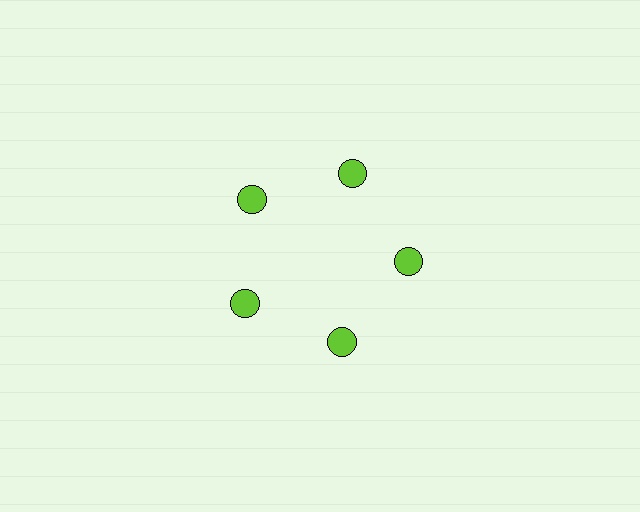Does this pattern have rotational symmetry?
Yes, this pattern has 5-fold rotational symmetry. It looks the same after rotating 72 degrees around the center.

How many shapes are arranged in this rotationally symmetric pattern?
There are 5 shapes, arranged in 5 groups of 1.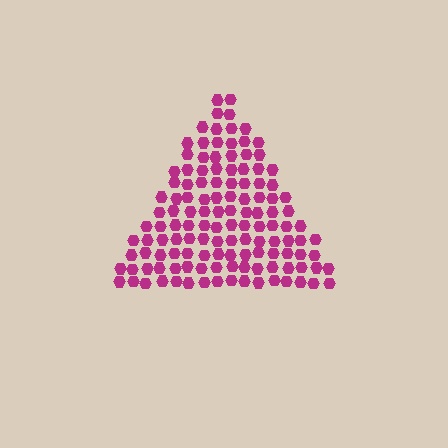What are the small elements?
The small elements are hexagons.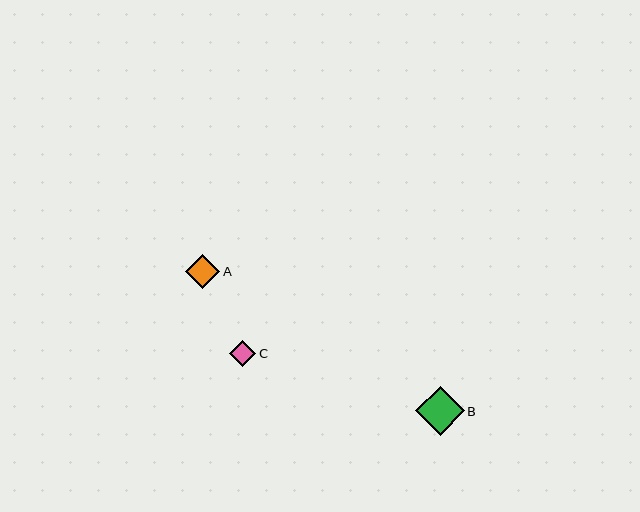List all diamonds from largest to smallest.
From largest to smallest: B, A, C.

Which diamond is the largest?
Diamond B is the largest with a size of approximately 48 pixels.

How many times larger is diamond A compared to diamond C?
Diamond A is approximately 1.3 times the size of diamond C.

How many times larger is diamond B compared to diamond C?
Diamond B is approximately 1.8 times the size of diamond C.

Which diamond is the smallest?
Diamond C is the smallest with a size of approximately 26 pixels.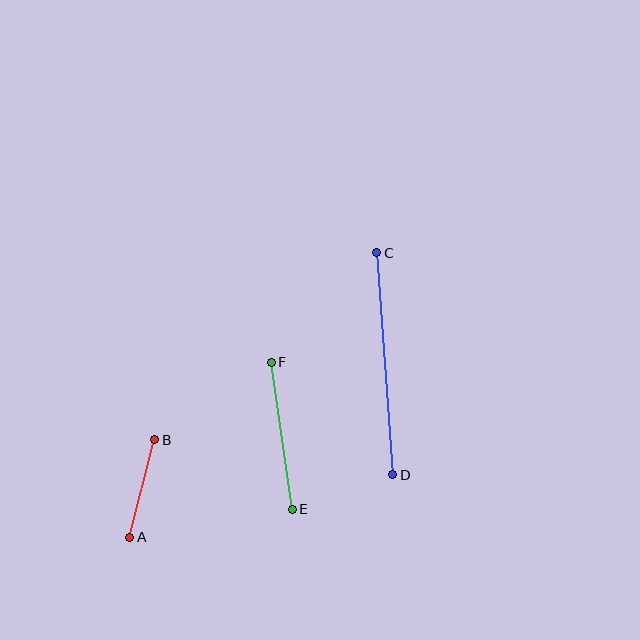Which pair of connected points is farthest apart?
Points C and D are farthest apart.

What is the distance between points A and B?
The distance is approximately 100 pixels.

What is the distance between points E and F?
The distance is approximately 149 pixels.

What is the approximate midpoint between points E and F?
The midpoint is at approximately (282, 436) pixels.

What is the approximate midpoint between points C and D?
The midpoint is at approximately (385, 364) pixels.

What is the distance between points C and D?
The distance is approximately 223 pixels.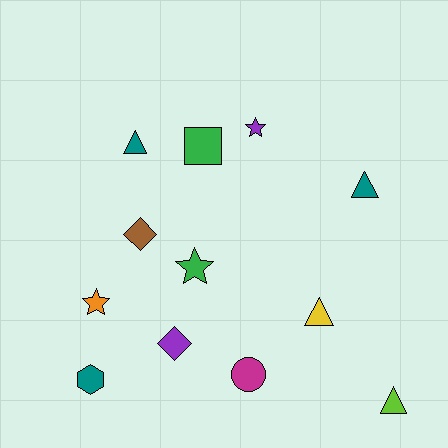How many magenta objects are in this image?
There is 1 magenta object.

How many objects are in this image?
There are 12 objects.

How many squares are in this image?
There is 1 square.